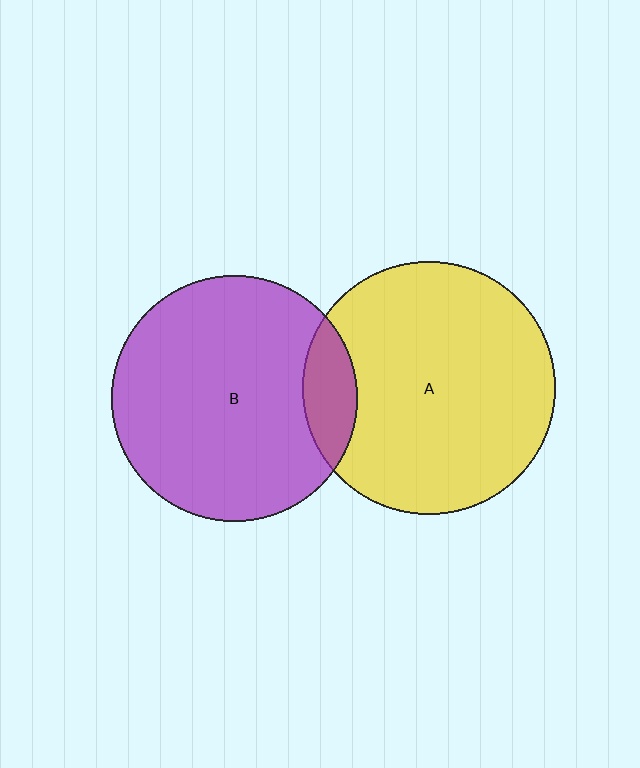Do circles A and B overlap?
Yes.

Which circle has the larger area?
Circle A (yellow).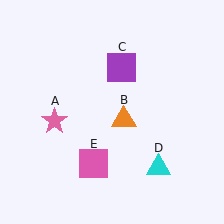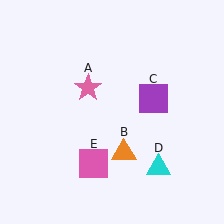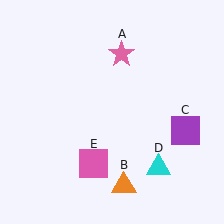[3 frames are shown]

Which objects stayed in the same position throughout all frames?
Cyan triangle (object D) and pink square (object E) remained stationary.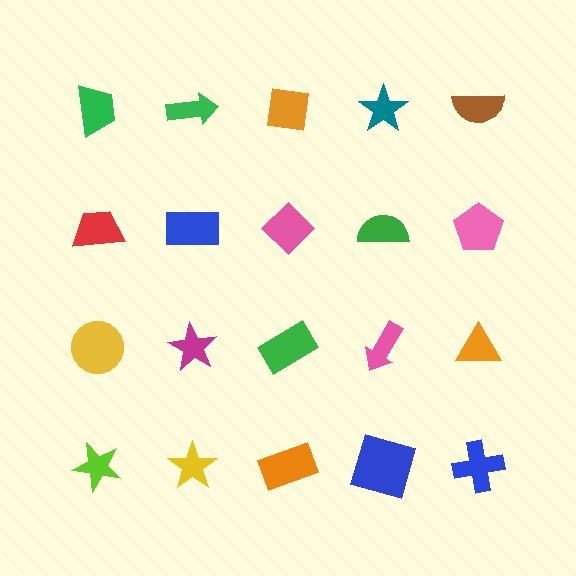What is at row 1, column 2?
A green arrow.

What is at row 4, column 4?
A blue square.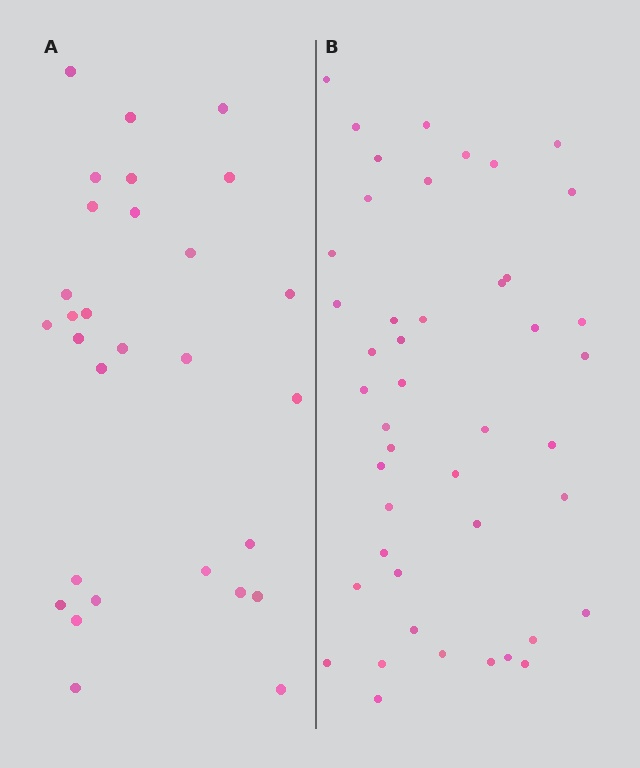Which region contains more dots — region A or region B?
Region B (the right region) has more dots.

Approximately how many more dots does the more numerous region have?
Region B has approximately 15 more dots than region A.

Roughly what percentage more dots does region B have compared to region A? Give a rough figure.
About 55% more.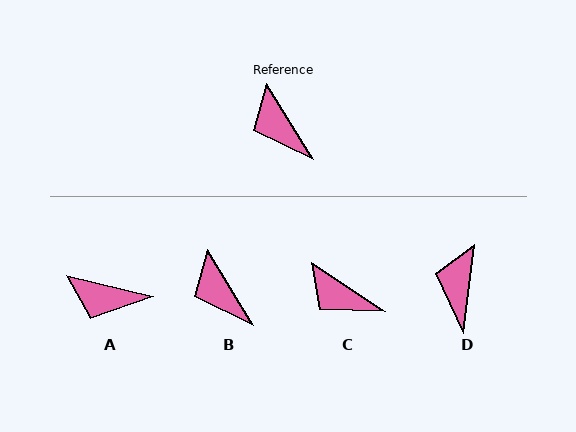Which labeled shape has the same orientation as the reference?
B.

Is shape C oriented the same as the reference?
No, it is off by about 25 degrees.